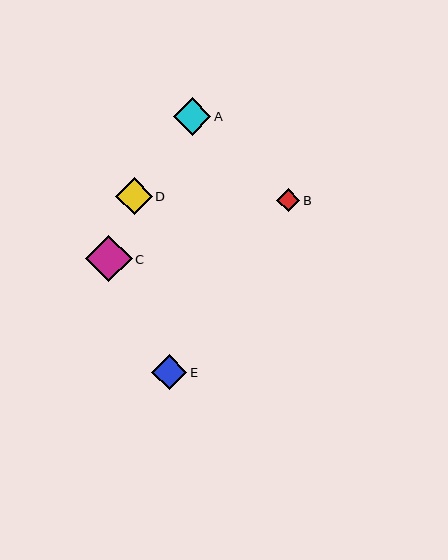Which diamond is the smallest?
Diamond B is the smallest with a size of approximately 23 pixels.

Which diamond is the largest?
Diamond C is the largest with a size of approximately 46 pixels.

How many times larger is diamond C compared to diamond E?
Diamond C is approximately 1.3 times the size of diamond E.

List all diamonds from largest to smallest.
From largest to smallest: C, A, D, E, B.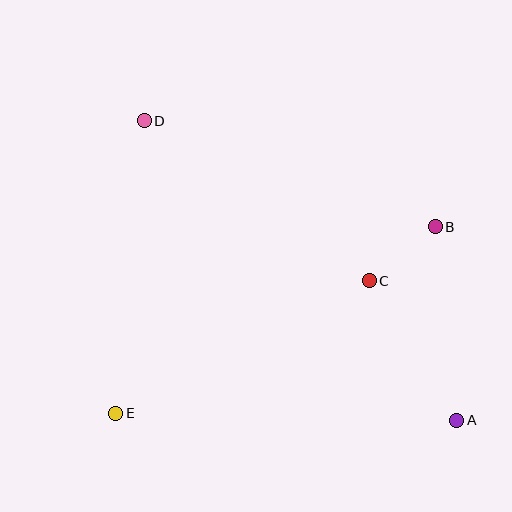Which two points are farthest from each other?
Points A and D are farthest from each other.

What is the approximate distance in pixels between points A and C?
The distance between A and C is approximately 165 pixels.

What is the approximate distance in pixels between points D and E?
The distance between D and E is approximately 294 pixels.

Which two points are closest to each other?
Points B and C are closest to each other.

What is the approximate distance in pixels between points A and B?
The distance between A and B is approximately 195 pixels.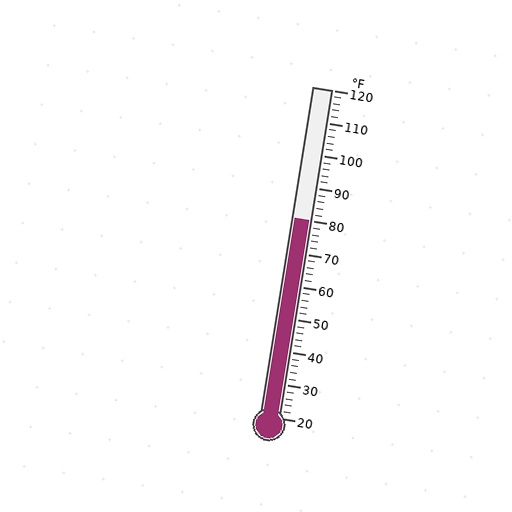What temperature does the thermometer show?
The thermometer shows approximately 80°F.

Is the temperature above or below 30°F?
The temperature is above 30°F.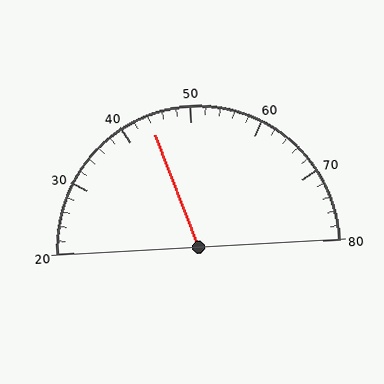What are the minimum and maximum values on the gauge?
The gauge ranges from 20 to 80.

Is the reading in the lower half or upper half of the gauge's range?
The reading is in the lower half of the range (20 to 80).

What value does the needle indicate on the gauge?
The needle indicates approximately 44.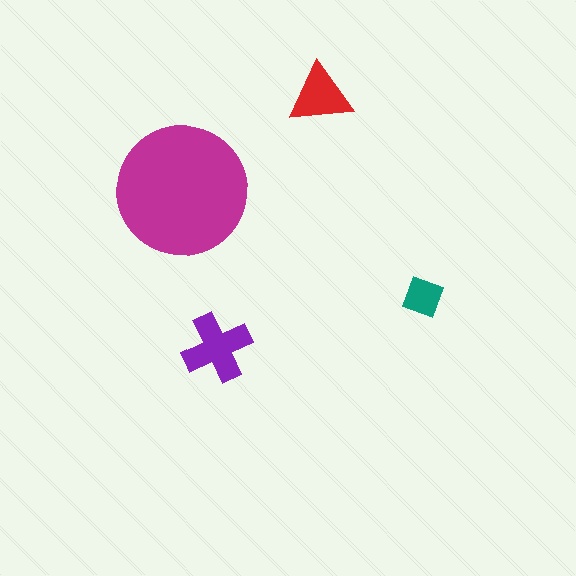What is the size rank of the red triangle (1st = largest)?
3rd.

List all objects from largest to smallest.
The magenta circle, the purple cross, the red triangle, the teal square.